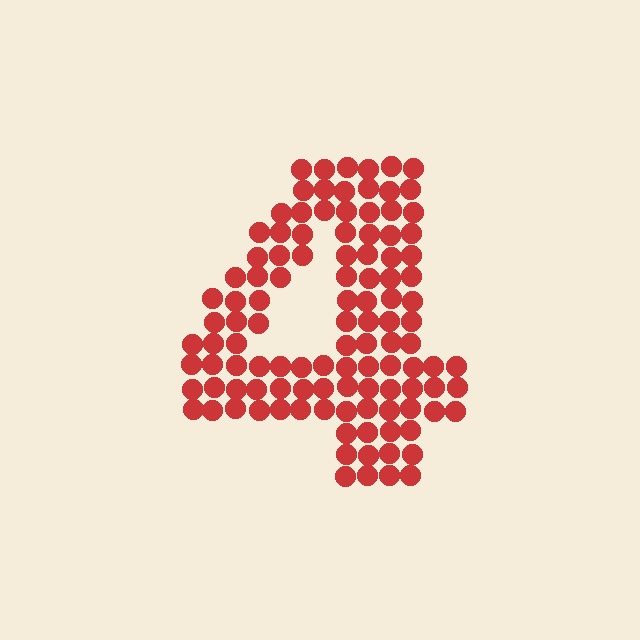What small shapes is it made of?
It is made of small circles.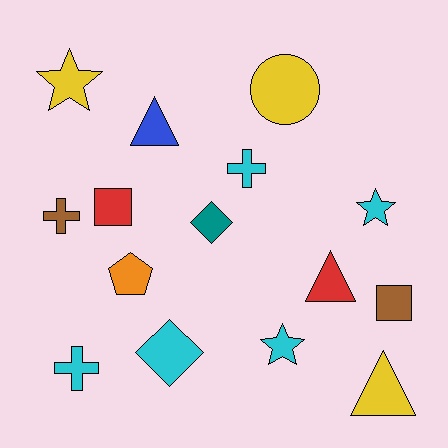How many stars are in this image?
There are 3 stars.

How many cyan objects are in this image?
There are 5 cyan objects.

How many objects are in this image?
There are 15 objects.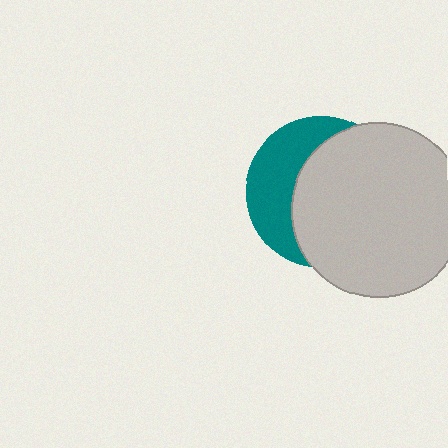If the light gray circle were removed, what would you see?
You would see the complete teal circle.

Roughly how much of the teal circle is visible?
A small part of it is visible (roughly 37%).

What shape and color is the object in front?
The object in front is a light gray circle.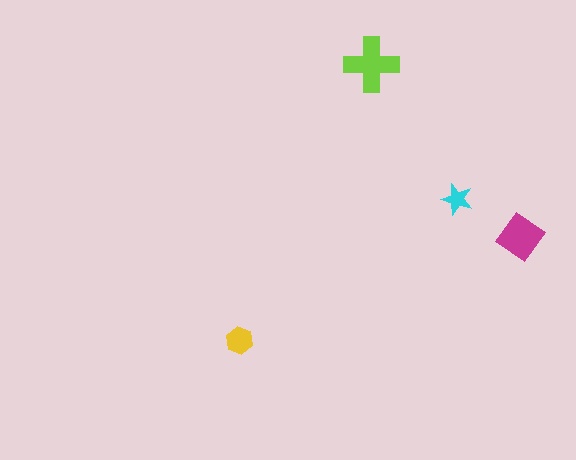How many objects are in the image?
There are 4 objects in the image.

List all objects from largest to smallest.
The lime cross, the magenta diamond, the yellow hexagon, the cyan star.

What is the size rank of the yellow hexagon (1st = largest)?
3rd.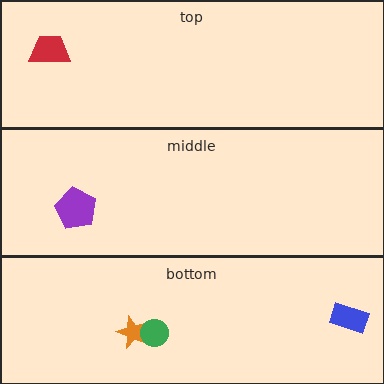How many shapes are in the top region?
1.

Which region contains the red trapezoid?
The top region.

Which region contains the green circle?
The bottom region.